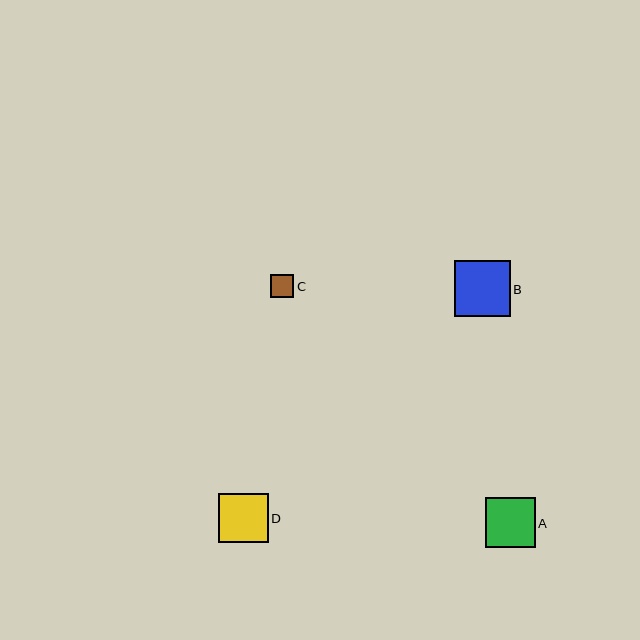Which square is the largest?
Square B is the largest with a size of approximately 56 pixels.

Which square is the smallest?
Square C is the smallest with a size of approximately 23 pixels.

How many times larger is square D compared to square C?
Square D is approximately 2.1 times the size of square C.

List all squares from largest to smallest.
From largest to smallest: B, A, D, C.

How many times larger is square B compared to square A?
Square B is approximately 1.1 times the size of square A.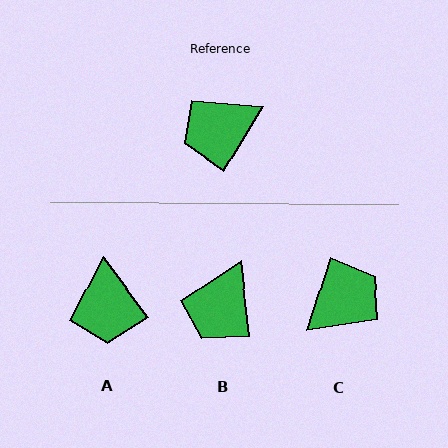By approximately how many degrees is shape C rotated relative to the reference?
Approximately 167 degrees clockwise.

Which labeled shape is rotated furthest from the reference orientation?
C, about 167 degrees away.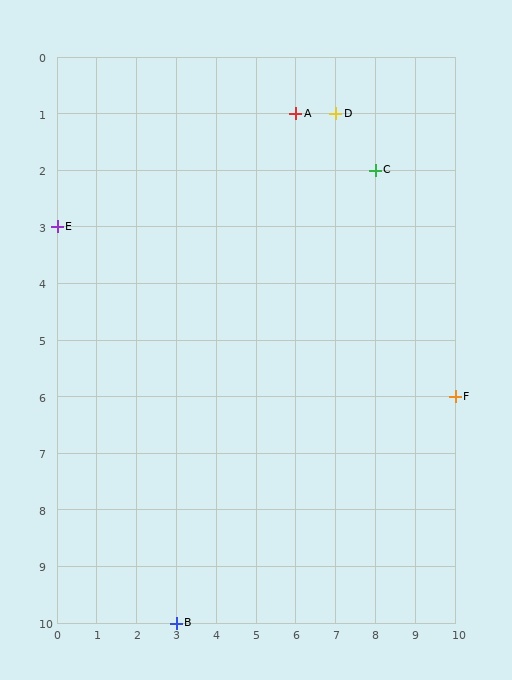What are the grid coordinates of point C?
Point C is at grid coordinates (8, 2).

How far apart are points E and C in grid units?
Points E and C are 8 columns and 1 row apart (about 8.1 grid units diagonally).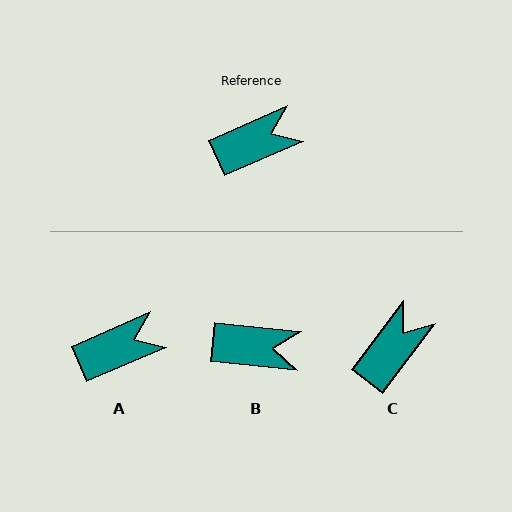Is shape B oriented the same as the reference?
No, it is off by about 29 degrees.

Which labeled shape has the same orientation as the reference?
A.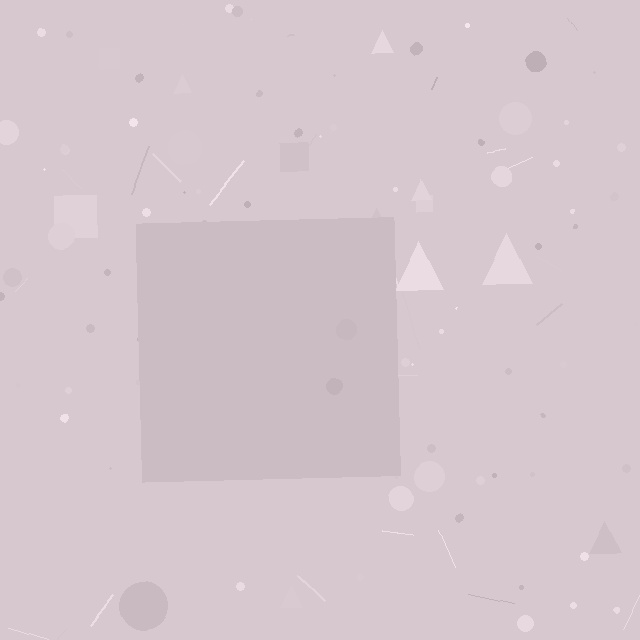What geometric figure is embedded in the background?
A square is embedded in the background.